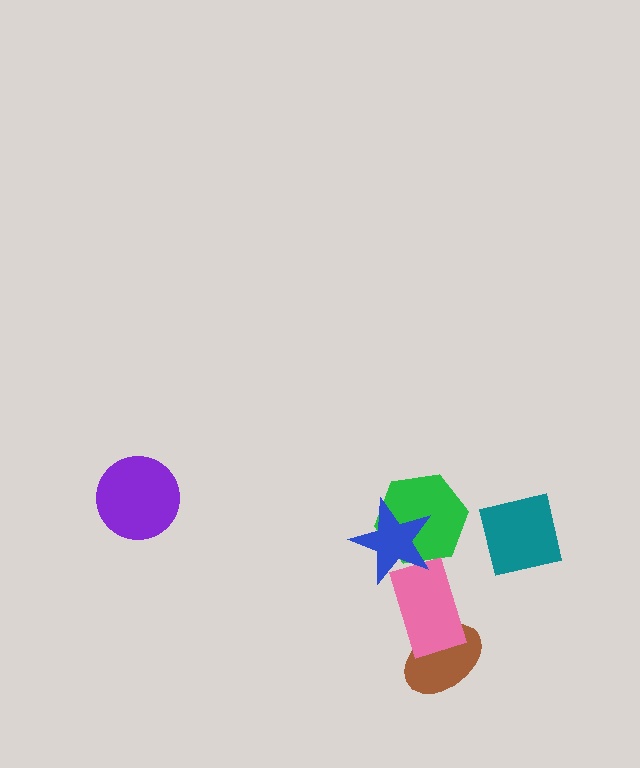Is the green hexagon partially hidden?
Yes, it is partially covered by another shape.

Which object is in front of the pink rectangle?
The blue star is in front of the pink rectangle.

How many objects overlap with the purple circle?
0 objects overlap with the purple circle.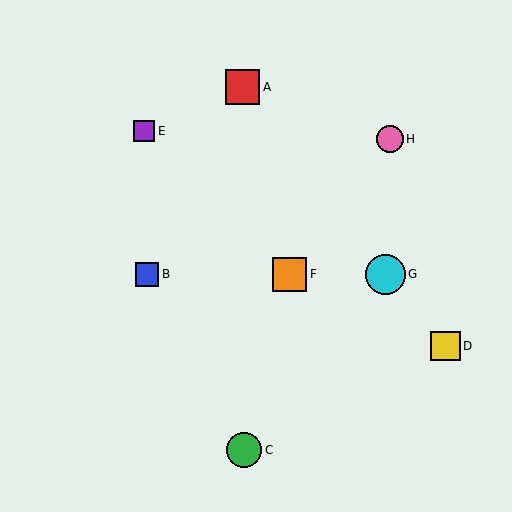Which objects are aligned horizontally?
Objects B, F, G are aligned horizontally.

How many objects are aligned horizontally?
3 objects (B, F, G) are aligned horizontally.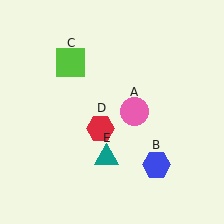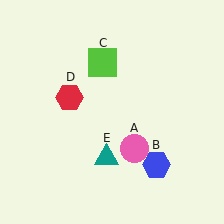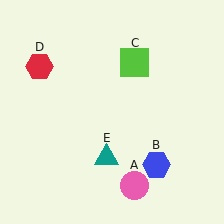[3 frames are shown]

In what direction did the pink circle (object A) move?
The pink circle (object A) moved down.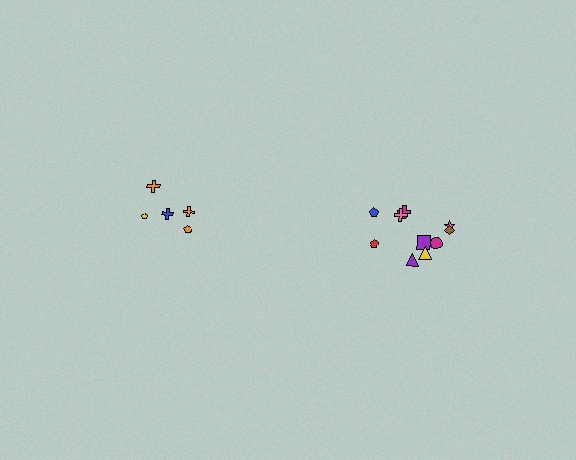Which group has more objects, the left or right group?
The right group.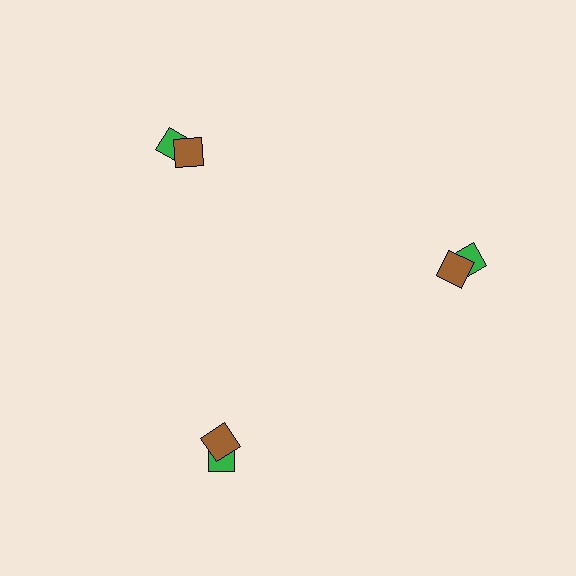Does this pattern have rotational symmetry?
Yes, this pattern has 3-fold rotational symmetry. It looks the same after rotating 120 degrees around the center.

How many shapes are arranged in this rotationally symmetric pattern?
There are 6 shapes, arranged in 3 groups of 2.